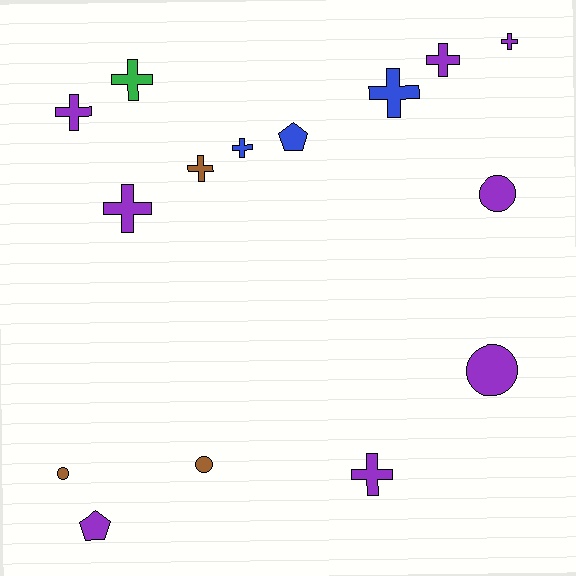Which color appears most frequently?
Purple, with 8 objects.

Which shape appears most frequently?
Cross, with 9 objects.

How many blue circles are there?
There are no blue circles.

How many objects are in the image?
There are 15 objects.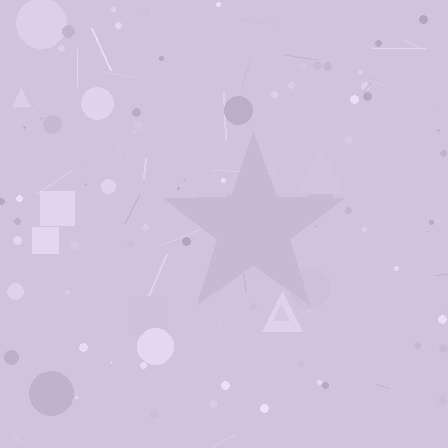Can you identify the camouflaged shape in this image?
The camouflaged shape is a star.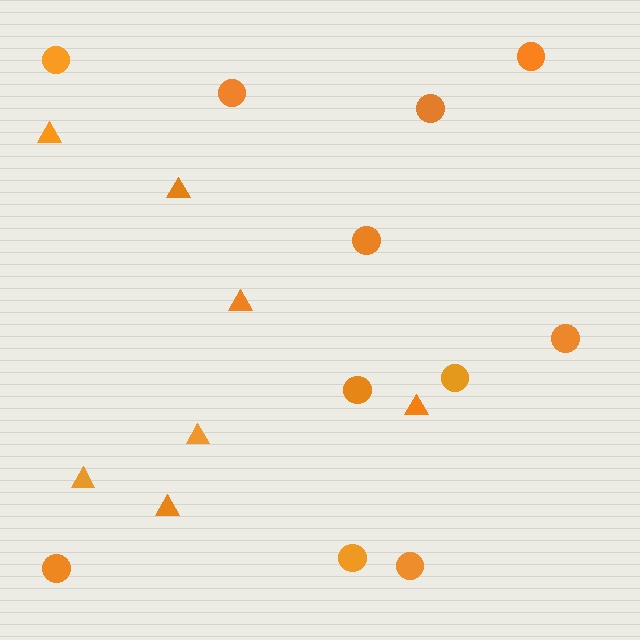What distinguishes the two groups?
There are 2 groups: one group of circles (11) and one group of triangles (7).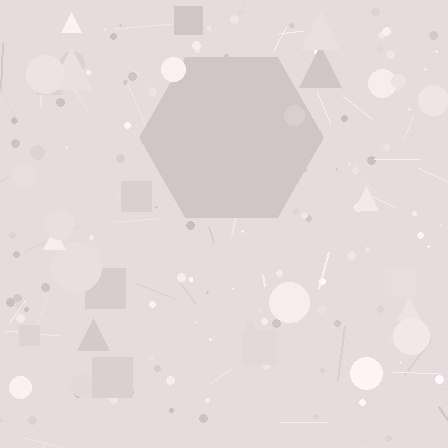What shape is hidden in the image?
A hexagon is hidden in the image.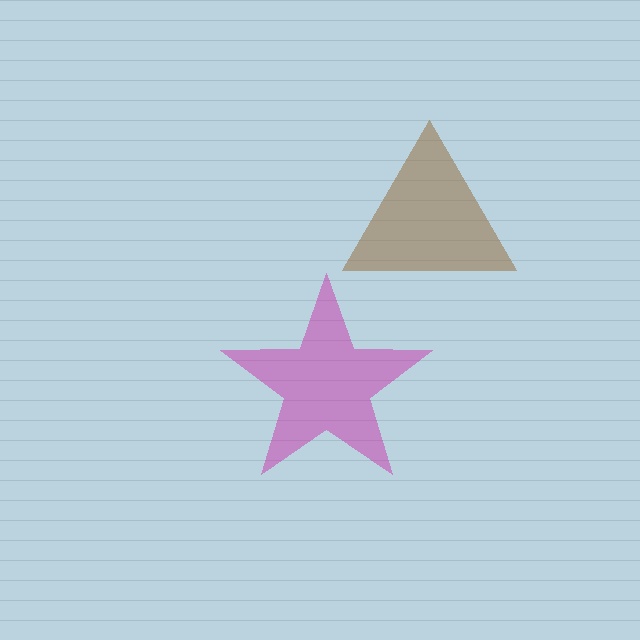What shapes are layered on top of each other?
The layered shapes are: a magenta star, a brown triangle.